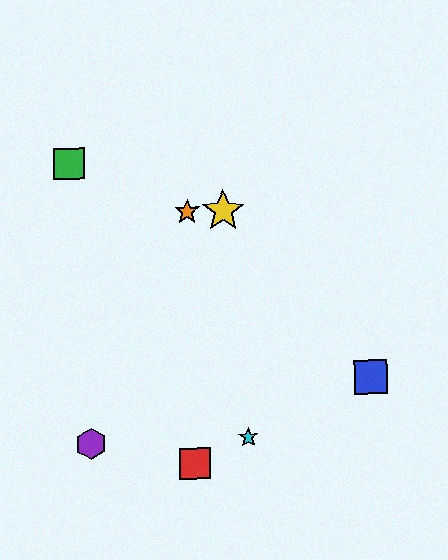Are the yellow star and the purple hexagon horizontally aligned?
No, the yellow star is at y≈211 and the purple hexagon is at y≈444.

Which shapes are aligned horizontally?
The yellow star, the orange star are aligned horizontally.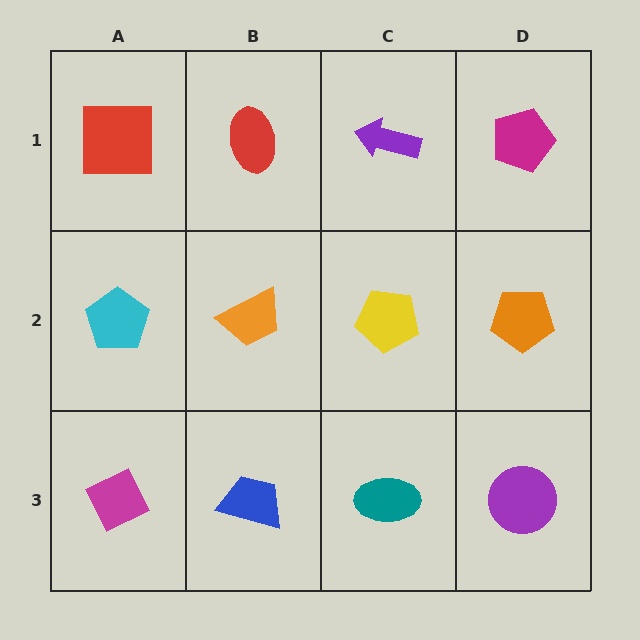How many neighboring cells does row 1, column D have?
2.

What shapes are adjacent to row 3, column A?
A cyan pentagon (row 2, column A), a blue trapezoid (row 3, column B).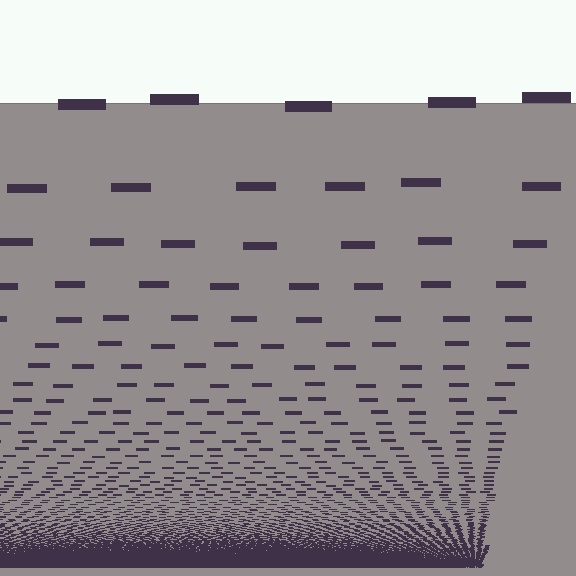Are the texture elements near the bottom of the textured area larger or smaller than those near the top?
Smaller. The gradient is inverted — elements near the bottom are smaller and denser.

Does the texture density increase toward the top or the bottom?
Density increases toward the bottom.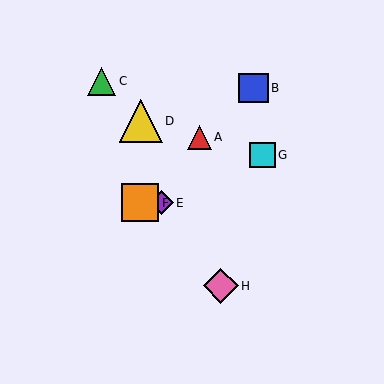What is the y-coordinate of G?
Object G is at y≈155.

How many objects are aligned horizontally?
2 objects (E, F) are aligned horizontally.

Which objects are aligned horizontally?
Objects E, F are aligned horizontally.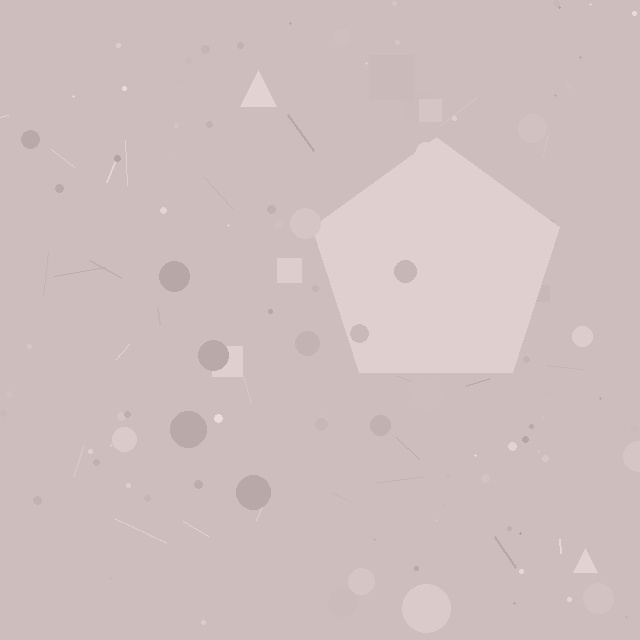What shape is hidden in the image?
A pentagon is hidden in the image.